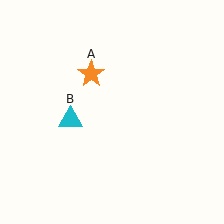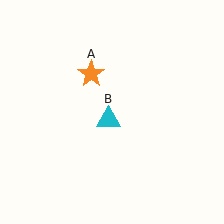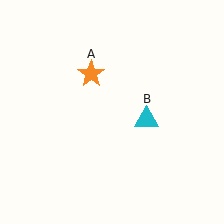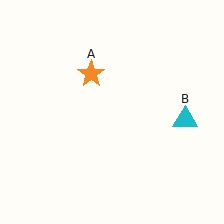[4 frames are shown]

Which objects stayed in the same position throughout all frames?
Orange star (object A) remained stationary.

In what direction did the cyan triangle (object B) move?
The cyan triangle (object B) moved right.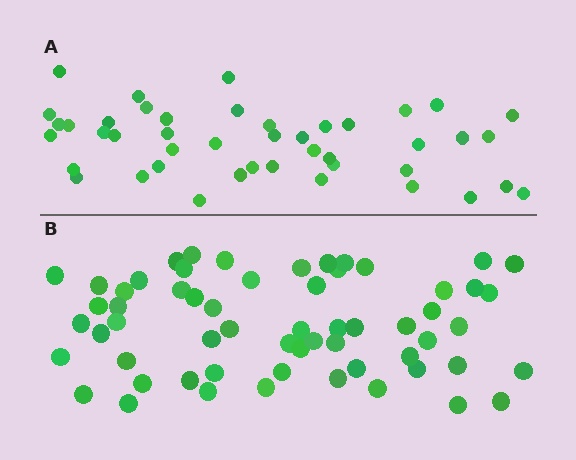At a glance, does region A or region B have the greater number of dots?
Region B (the bottom region) has more dots.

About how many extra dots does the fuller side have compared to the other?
Region B has approximately 15 more dots than region A.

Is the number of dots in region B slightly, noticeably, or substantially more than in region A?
Region B has noticeably more, but not dramatically so. The ratio is roughly 1.4 to 1.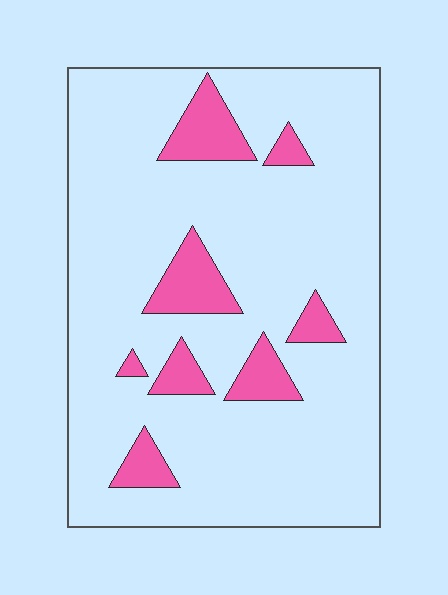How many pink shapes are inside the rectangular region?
8.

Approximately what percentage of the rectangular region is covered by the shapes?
Approximately 15%.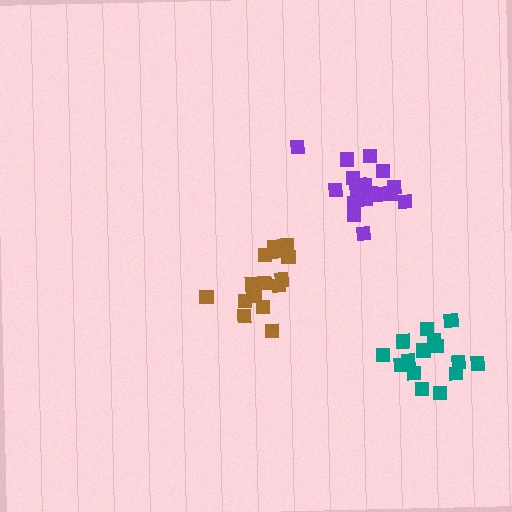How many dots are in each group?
Group 1: 16 dots, Group 2: 15 dots, Group 3: 20 dots (51 total).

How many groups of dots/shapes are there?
There are 3 groups.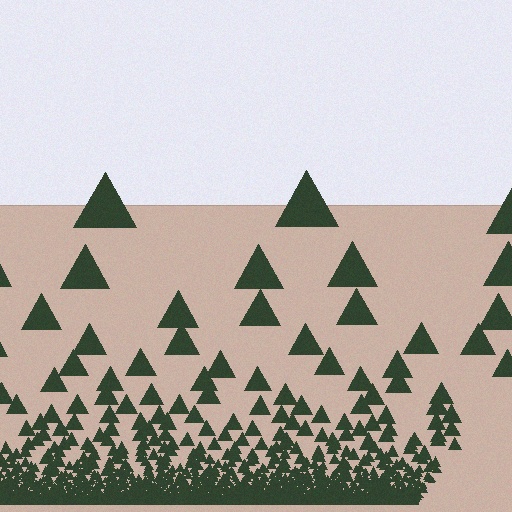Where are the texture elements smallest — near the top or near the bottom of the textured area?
Near the bottom.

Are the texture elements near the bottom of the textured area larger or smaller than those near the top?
Smaller. The gradient is inverted — elements near the bottom are smaller and denser.